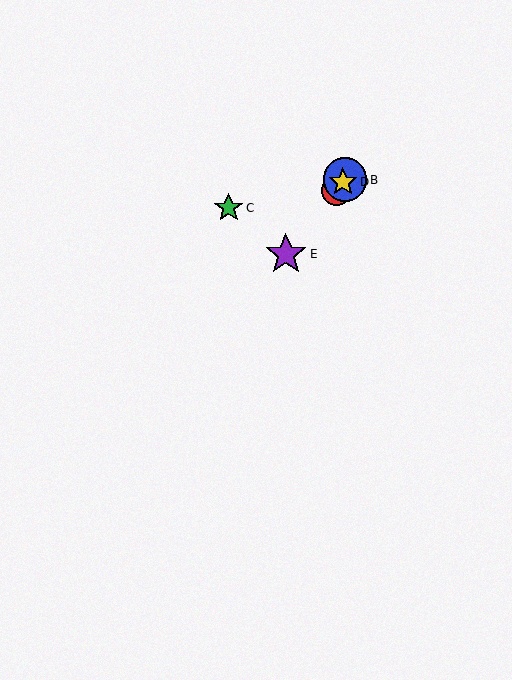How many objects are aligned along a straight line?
4 objects (A, B, D, E) are aligned along a straight line.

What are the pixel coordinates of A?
Object A is at (336, 190).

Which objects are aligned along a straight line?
Objects A, B, D, E are aligned along a straight line.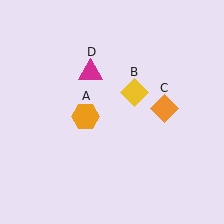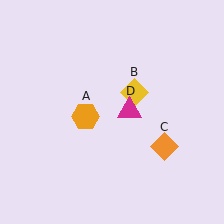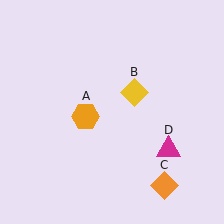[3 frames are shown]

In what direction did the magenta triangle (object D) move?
The magenta triangle (object D) moved down and to the right.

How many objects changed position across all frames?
2 objects changed position: orange diamond (object C), magenta triangle (object D).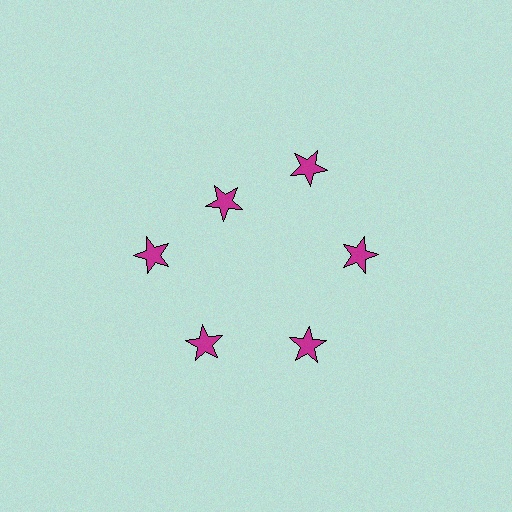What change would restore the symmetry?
The symmetry would be restored by moving it outward, back onto the ring so that all 6 stars sit at equal angles and equal distance from the center.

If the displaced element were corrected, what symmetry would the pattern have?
It would have 6-fold rotational symmetry — the pattern would map onto itself every 60 degrees.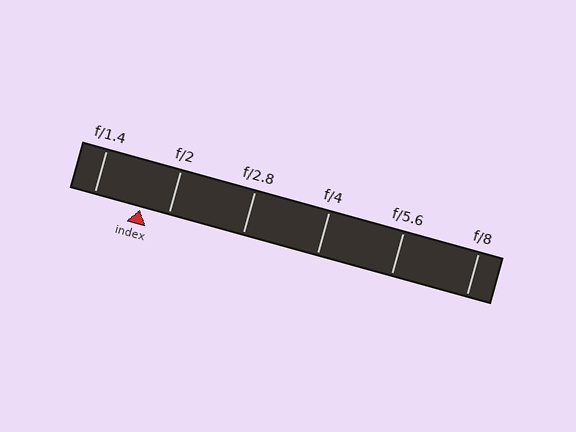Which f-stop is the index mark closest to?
The index mark is closest to f/2.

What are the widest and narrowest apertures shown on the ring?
The widest aperture shown is f/1.4 and the narrowest is f/8.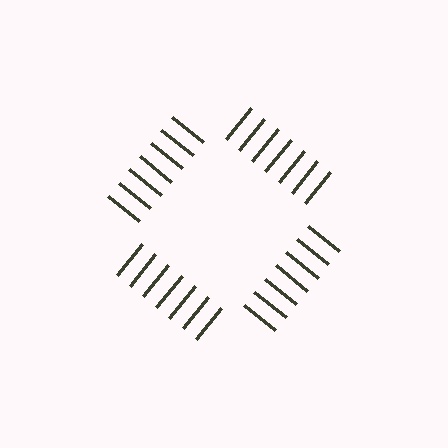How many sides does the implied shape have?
4 sides — the line-ends trace a square.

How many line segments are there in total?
28 — 7 along each of the 4 edges.